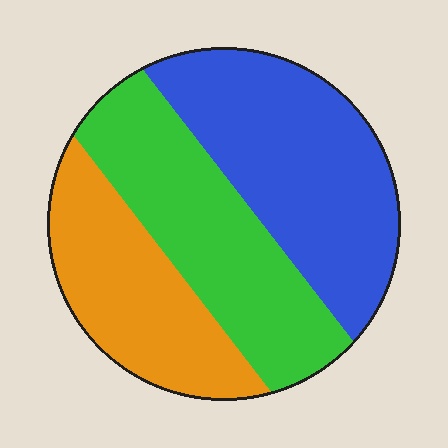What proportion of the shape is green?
Green covers roughly 35% of the shape.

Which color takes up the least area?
Orange, at roughly 25%.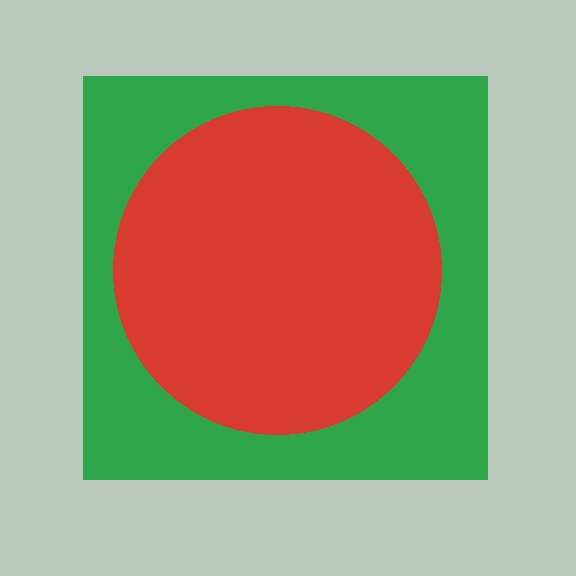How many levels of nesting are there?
2.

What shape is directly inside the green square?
The red circle.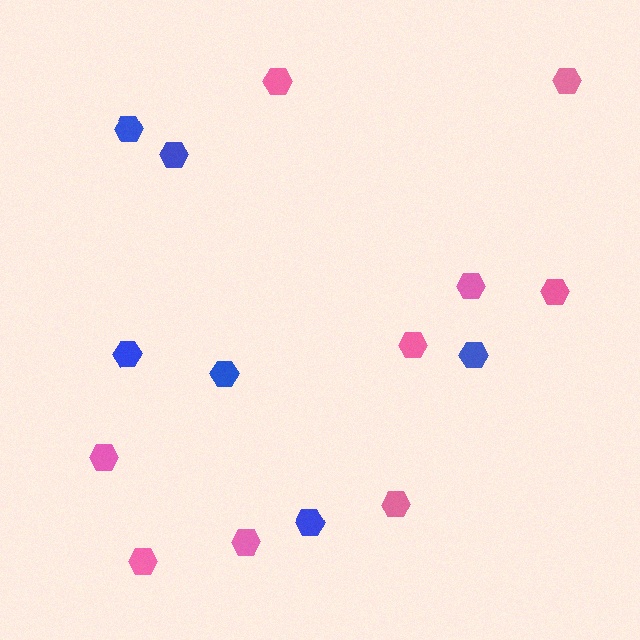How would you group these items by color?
There are 2 groups: one group of pink hexagons (9) and one group of blue hexagons (6).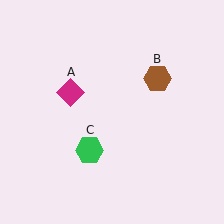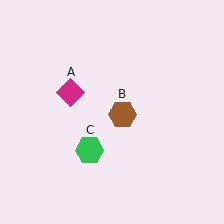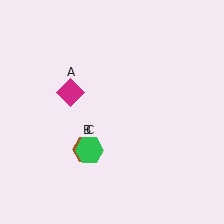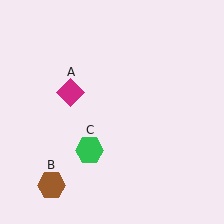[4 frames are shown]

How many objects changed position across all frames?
1 object changed position: brown hexagon (object B).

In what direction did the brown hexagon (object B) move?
The brown hexagon (object B) moved down and to the left.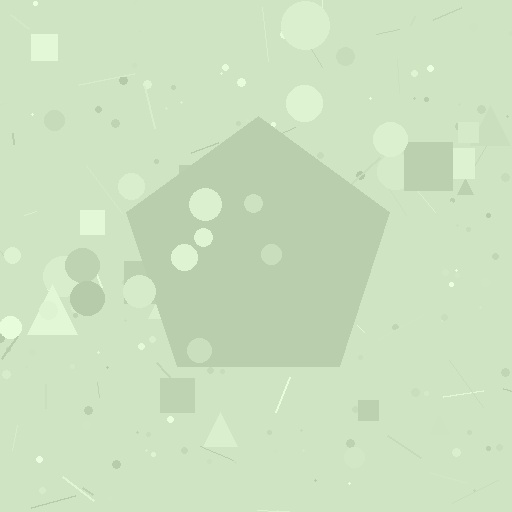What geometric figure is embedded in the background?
A pentagon is embedded in the background.